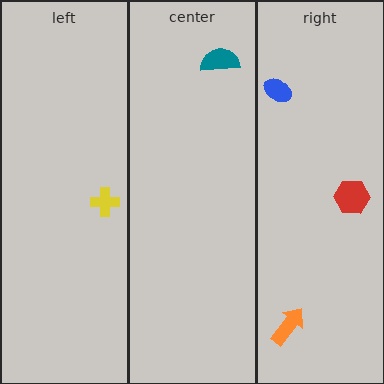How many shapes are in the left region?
1.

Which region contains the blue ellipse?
The right region.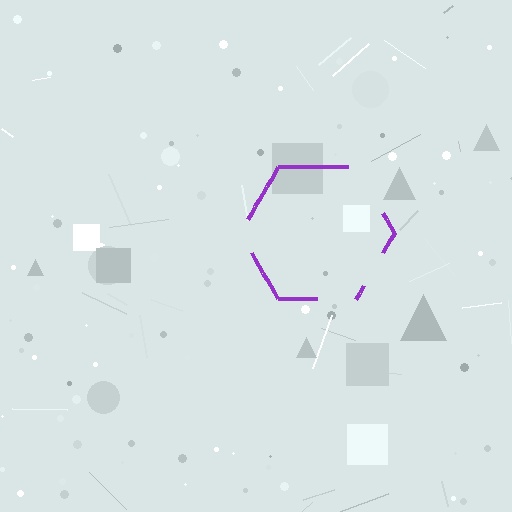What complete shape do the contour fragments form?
The contour fragments form a hexagon.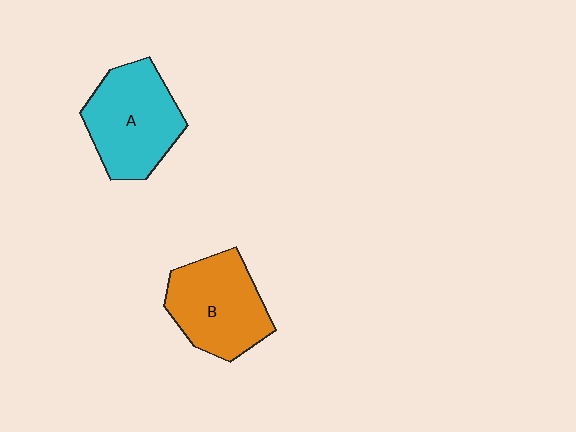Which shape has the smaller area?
Shape B (orange).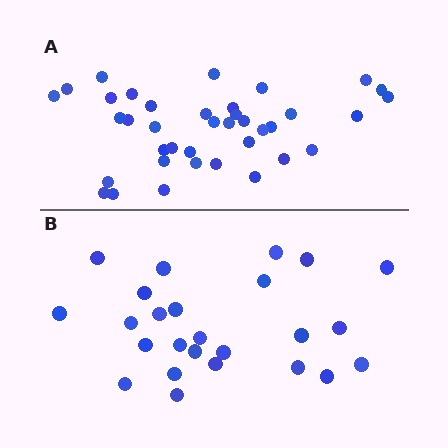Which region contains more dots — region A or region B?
Region A (the top region) has more dots.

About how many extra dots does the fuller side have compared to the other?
Region A has approximately 15 more dots than region B.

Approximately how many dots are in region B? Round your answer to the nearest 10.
About 20 dots. (The exact count is 25, which rounds to 20.)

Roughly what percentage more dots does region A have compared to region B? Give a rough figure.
About 50% more.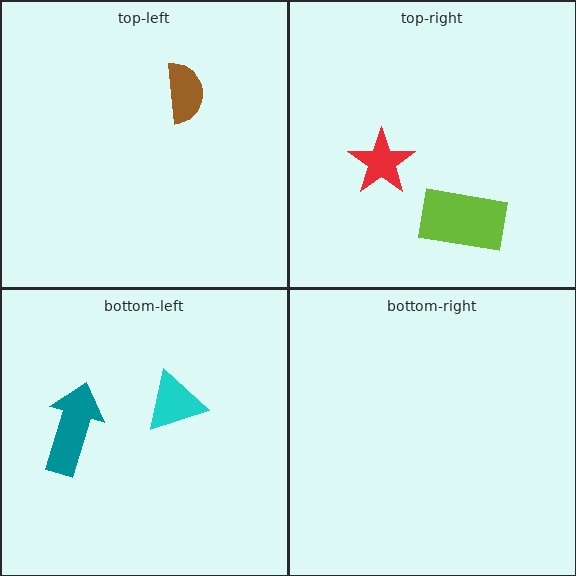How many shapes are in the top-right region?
2.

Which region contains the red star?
The top-right region.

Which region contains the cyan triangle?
The bottom-left region.